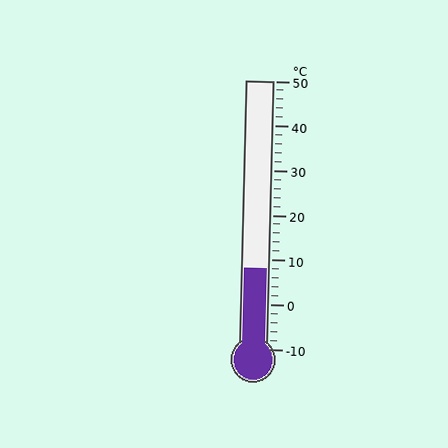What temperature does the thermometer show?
The thermometer shows approximately 8°C.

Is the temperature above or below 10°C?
The temperature is below 10°C.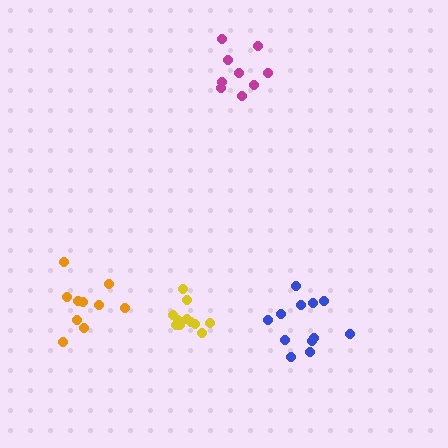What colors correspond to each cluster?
The clusters are colored: blue, yellow, magenta, orange.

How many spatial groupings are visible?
There are 4 spatial groupings.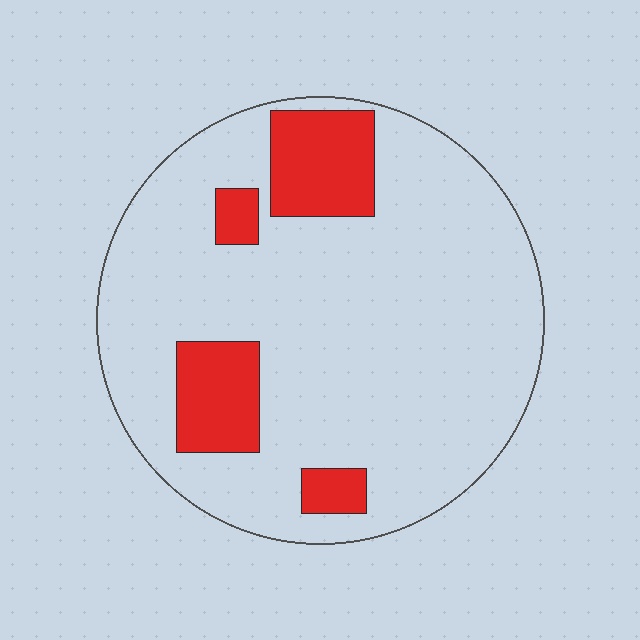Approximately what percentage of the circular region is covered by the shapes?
Approximately 15%.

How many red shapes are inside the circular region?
4.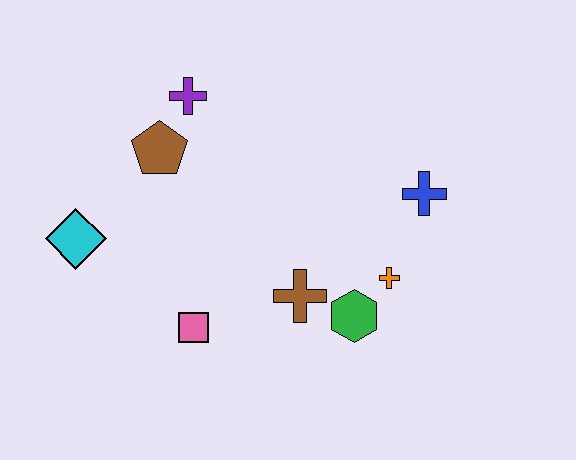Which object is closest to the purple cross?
The brown pentagon is closest to the purple cross.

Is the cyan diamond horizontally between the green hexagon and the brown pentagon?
No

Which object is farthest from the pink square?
The blue cross is farthest from the pink square.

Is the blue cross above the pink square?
Yes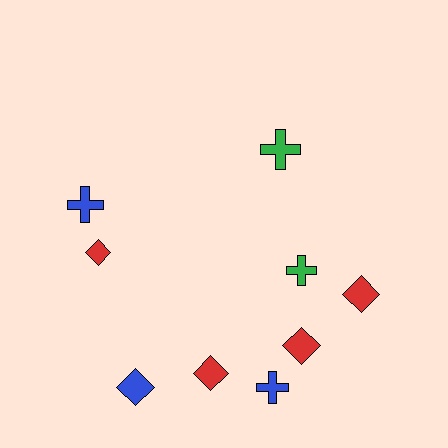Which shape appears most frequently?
Diamond, with 5 objects.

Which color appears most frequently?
Red, with 4 objects.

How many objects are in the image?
There are 9 objects.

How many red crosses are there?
There are no red crosses.